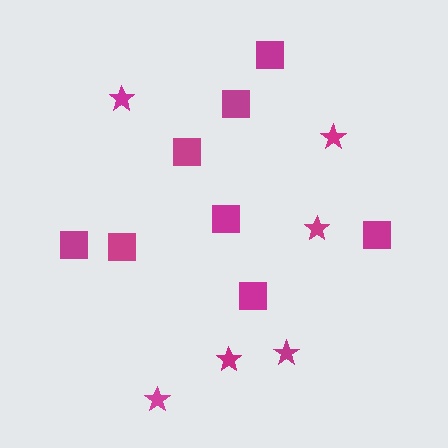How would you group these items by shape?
There are 2 groups: one group of squares (8) and one group of stars (6).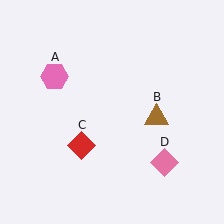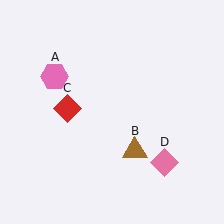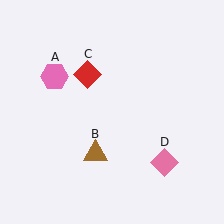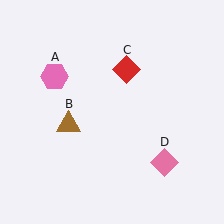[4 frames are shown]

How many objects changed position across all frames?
2 objects changed position: brown triangle (object B), red diamond (object C).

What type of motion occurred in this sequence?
The brown triangle (object B), red diamond (object C) rotated clockwise around the center of the scene.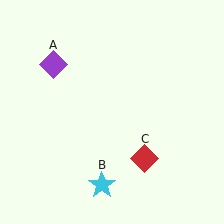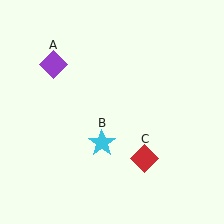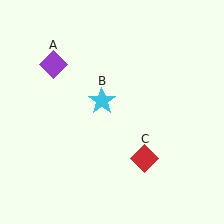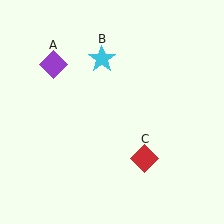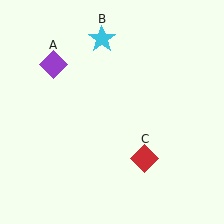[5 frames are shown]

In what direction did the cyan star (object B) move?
The cyan star (object B) moved up.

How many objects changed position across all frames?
1 object changed position: cyan star (object B).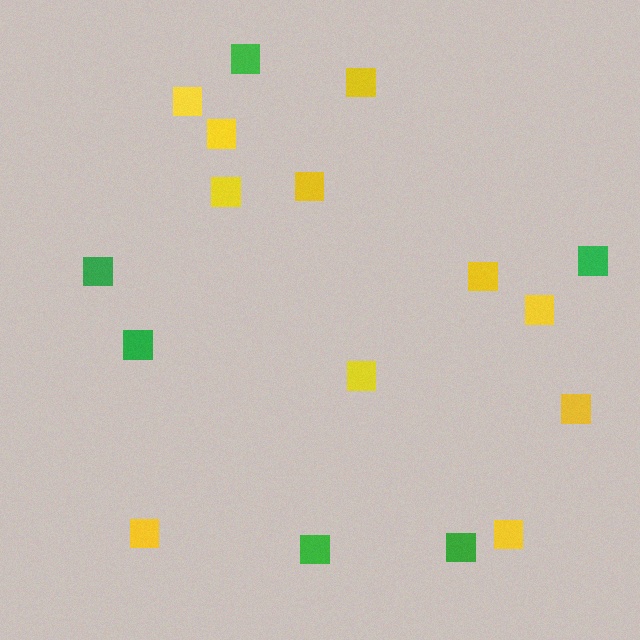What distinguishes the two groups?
There are 2 groups: one group of yellow squares (11) and one group of green squares (6).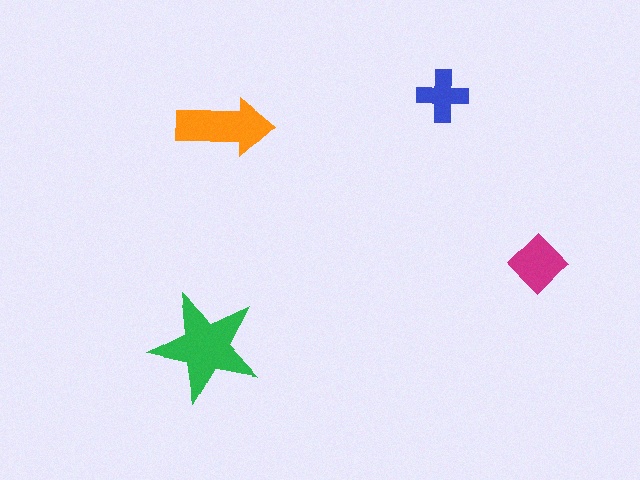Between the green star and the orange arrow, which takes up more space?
The green star.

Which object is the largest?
The green star.